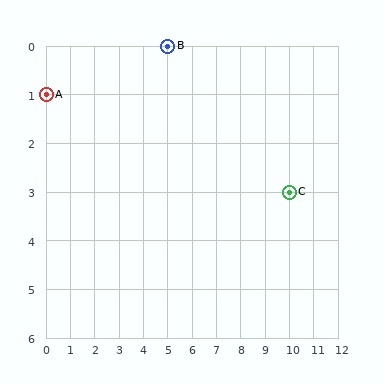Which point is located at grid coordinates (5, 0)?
Point B is at (5, 0).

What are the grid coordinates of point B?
Point B is at grid coordinates (5, 0).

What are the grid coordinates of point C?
Point C is at grid coordinates (10, 3).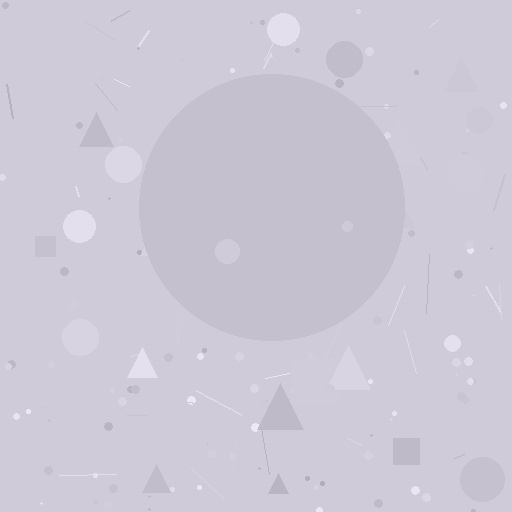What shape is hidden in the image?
A circle is hidden in the image.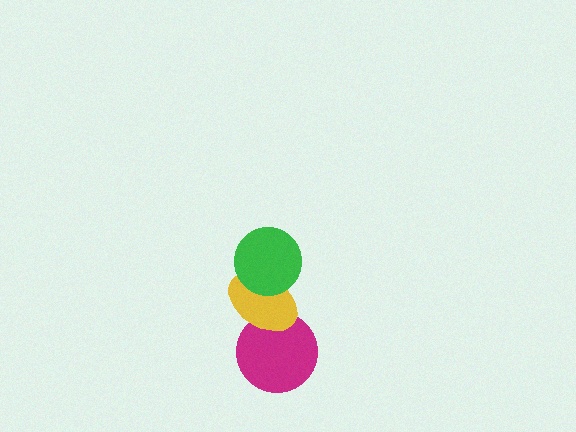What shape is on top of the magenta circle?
The yellow ellipse is on top of the magenta circle.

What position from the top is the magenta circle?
The magenta circle is 3rd from the top.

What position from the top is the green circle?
The green circle is 1st from the top.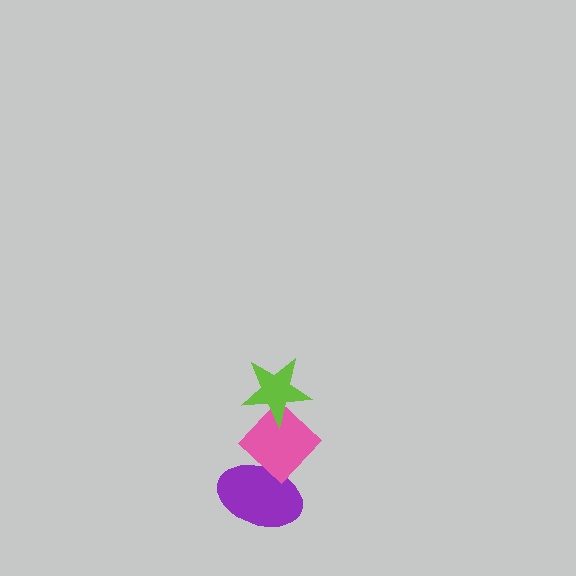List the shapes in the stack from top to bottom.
From top to bottom: the lime star, the pink diamond, the purple ellipse.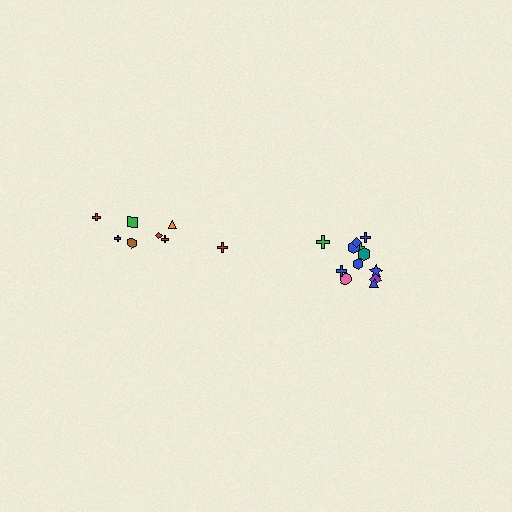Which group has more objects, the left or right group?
The right group.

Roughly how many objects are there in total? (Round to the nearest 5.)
Roughly 20 objects in total.